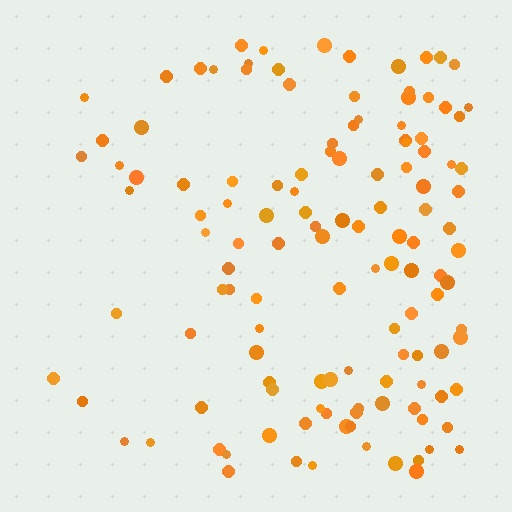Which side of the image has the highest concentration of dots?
The right.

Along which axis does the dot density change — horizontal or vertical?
Horizontal.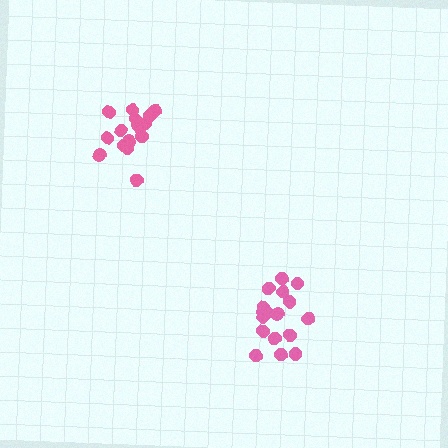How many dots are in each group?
Group 1: 16 dots, Group 2: 17 dots (33 total).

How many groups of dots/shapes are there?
There are 2 groups.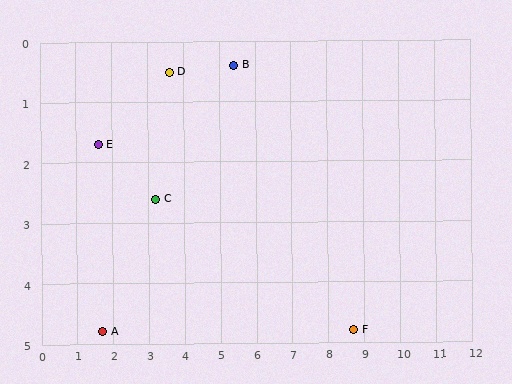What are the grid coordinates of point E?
Point E is at approximately (1.6, 1.7).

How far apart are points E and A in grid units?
Points E and A are about 3.1 grid units apart.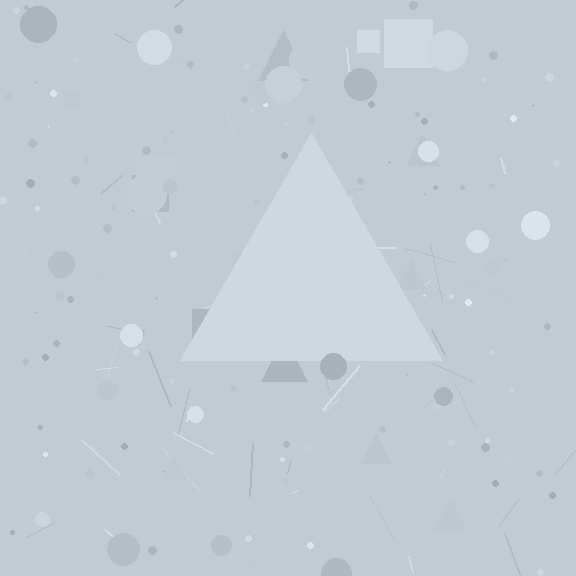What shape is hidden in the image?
A triangle is hidden in the image.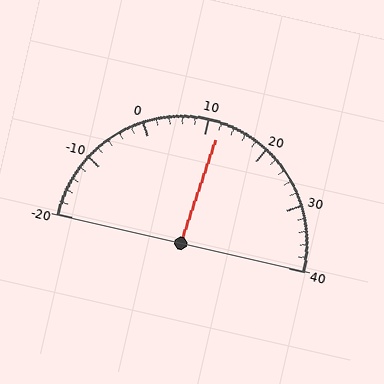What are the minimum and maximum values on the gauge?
The gauge ranges from -20 to 40.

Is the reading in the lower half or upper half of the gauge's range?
The reading is in the upper half of the range (-20 to 40).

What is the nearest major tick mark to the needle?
The nearest major tick mark is 10.